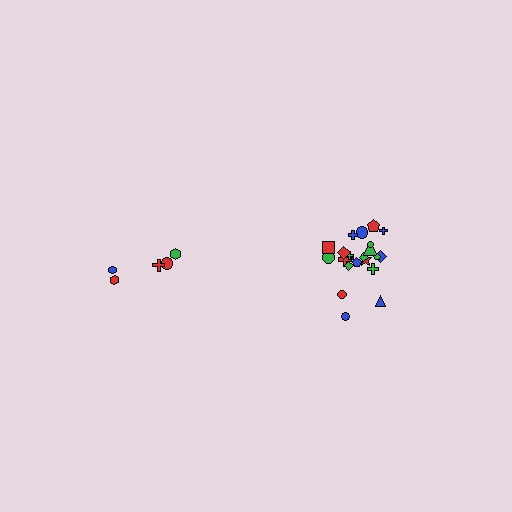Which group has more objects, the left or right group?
The right group.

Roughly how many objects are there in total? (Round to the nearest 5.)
Roughly 25 objects in total.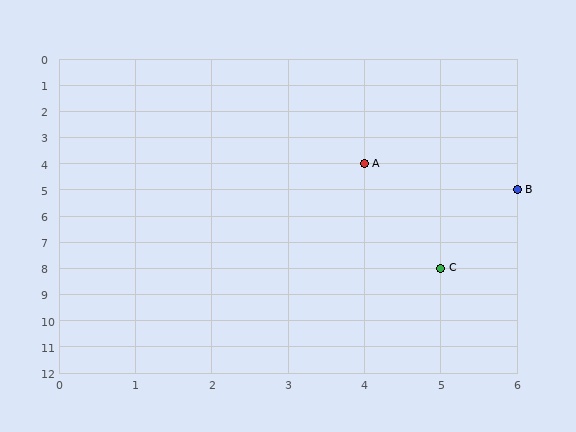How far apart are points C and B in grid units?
Points C and B are 1 column and 3 rows apart (about 3.2 grid units diagonally).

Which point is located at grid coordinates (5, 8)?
Point C is at (5, 8).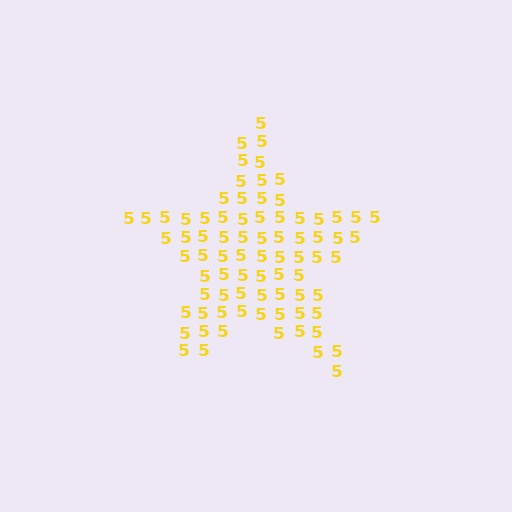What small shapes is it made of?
It is made of small digit 5's.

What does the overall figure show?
The overall figure shows a star.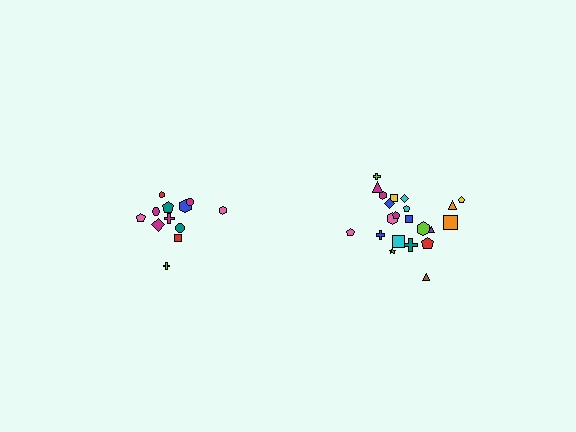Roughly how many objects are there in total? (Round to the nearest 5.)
Roughly 35 objects in total.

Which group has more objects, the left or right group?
The right group.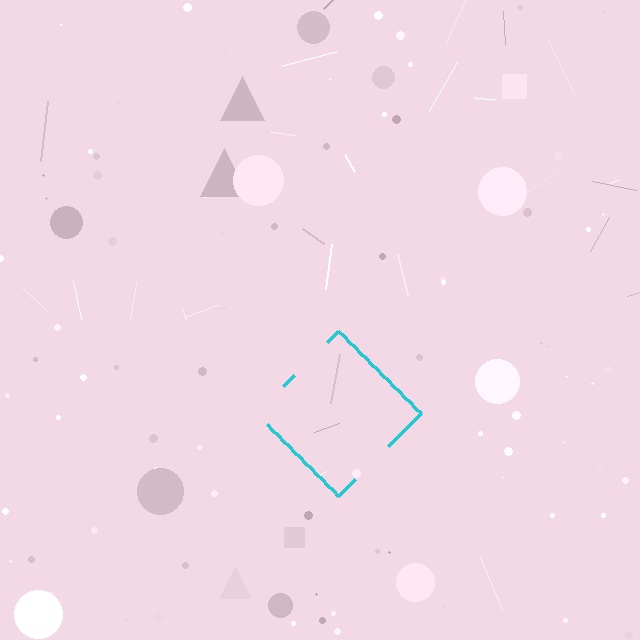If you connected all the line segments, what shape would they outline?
They would outline a diamond.